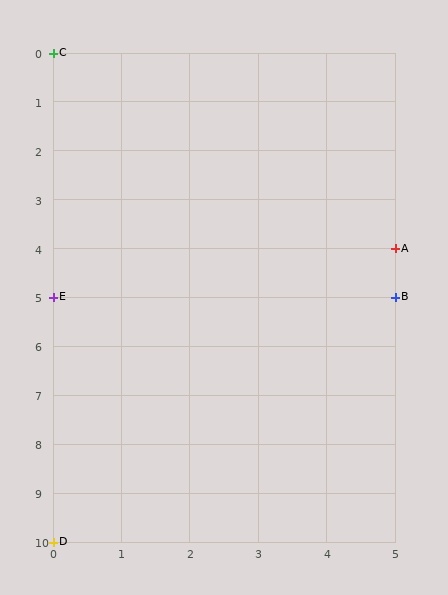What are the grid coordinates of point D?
Point D is at grid coordinates (0, 10).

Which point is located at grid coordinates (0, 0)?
Point C is at (0, 0).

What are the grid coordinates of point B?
Point B is at grid coordinates (5, 5).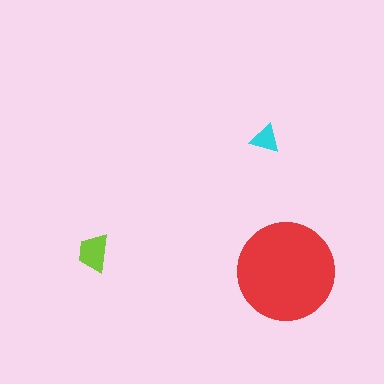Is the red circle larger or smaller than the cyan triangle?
Larger.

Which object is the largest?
The red circle.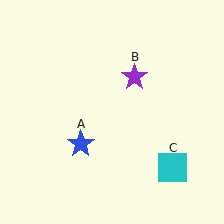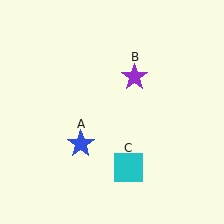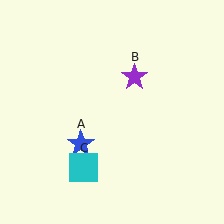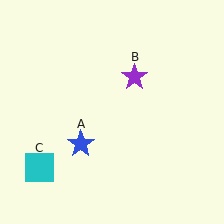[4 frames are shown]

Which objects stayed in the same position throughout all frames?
Blue star (object A) and purple star (object B) remained stationary.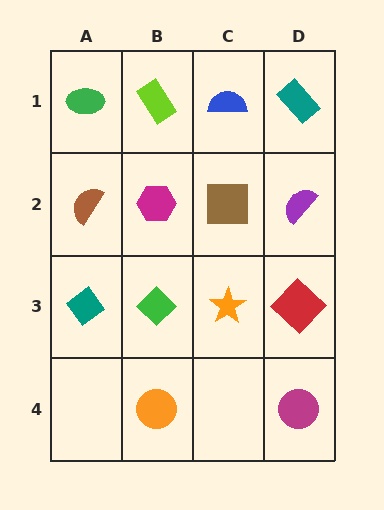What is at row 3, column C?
An orange star.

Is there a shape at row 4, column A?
No, that cell is empty.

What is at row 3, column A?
A teal diamond.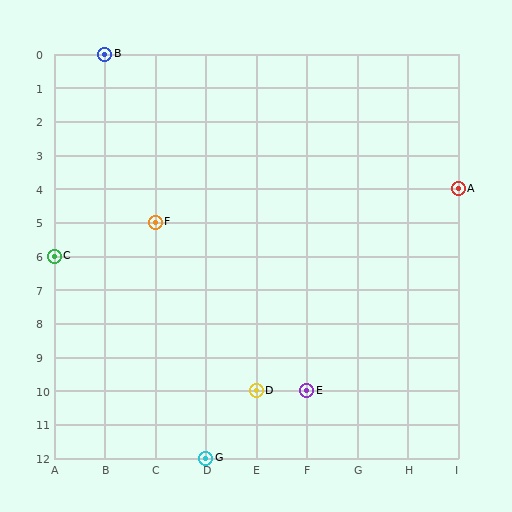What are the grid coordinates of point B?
Point B is at grid coordinates (B, 0).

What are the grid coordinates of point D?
Point D is at grid coordinates (E, 10).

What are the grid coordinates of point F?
Point F is at grid coordinates (C, 5).